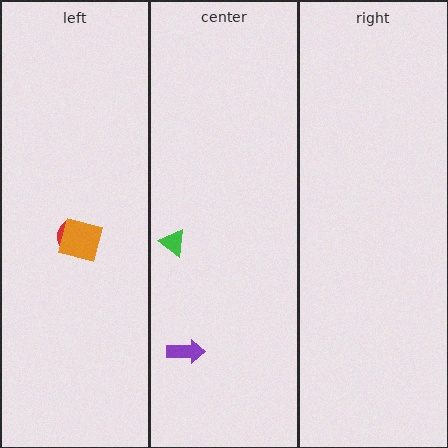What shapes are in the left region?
The red semicircle, the orange square.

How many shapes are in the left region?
2.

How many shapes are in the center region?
2.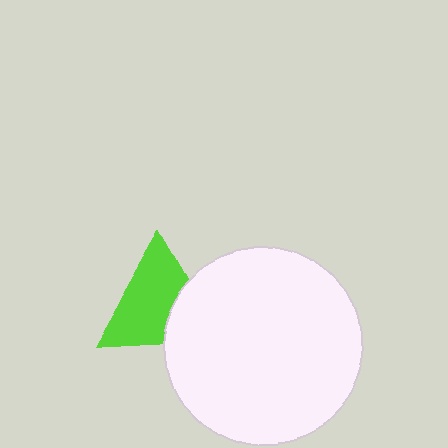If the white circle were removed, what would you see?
You would see the complete lime triangle.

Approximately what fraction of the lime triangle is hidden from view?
Roughly 31% of the lime triangle is hidden behind the white circle.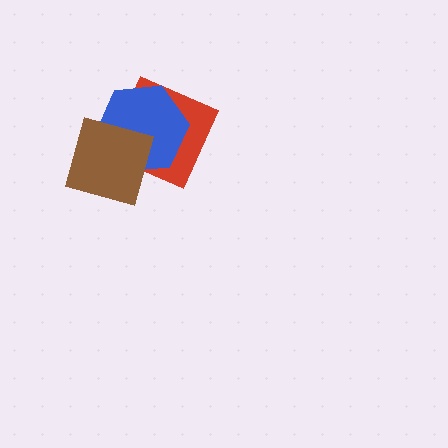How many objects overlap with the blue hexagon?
2 objects overlap with the blue hexagon.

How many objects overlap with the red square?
2 objects overlap with the red square.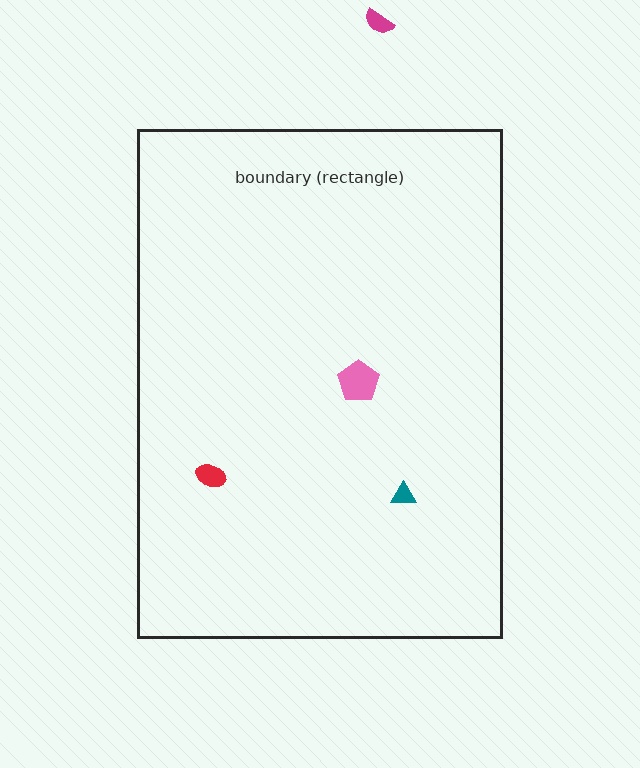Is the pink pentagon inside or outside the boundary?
Inside.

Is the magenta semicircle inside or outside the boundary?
Outside.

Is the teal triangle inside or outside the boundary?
Inside.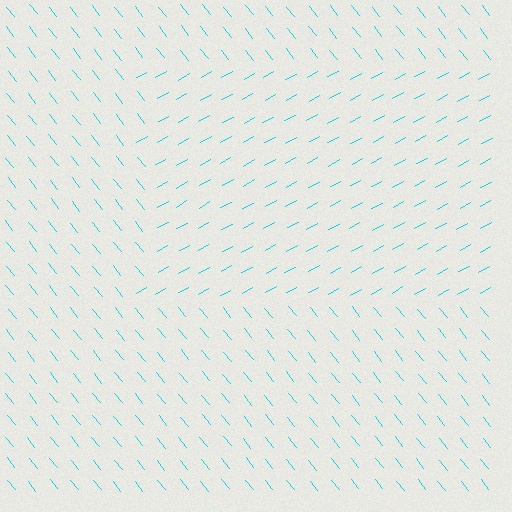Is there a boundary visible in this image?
Yes, there is a texture boundary formed by a change in line orientation.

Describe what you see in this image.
The image is filled with small cyan line segments. A rectangle region in the image has lines oriented differently from the surrounding lines, creating a visible texture boundary.